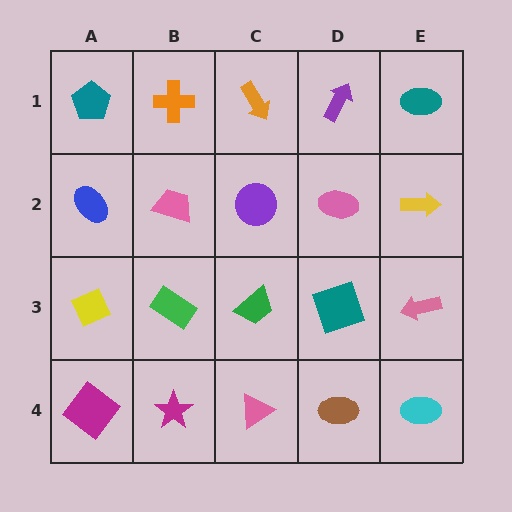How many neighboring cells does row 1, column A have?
2.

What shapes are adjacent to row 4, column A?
A yellow diamond (row 3, column A), a magenta star (row 4, column B).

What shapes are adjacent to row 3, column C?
A purple circle (row 2, column C), a pink triangle (row 4, column C), a green rectangle (row 3, column B), a teal square (row 3, column D).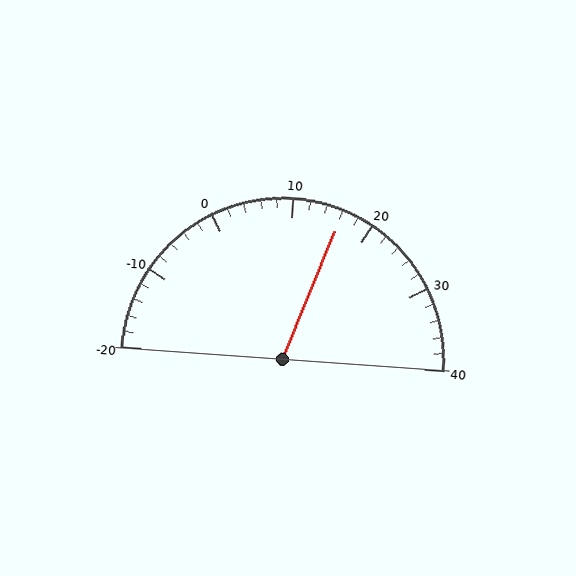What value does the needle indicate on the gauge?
The needle indicates approximately 16.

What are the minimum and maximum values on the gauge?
The gauge ranges from -20 to 40.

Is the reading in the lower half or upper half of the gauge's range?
The reading is in the upper half of the range (-20 to 40).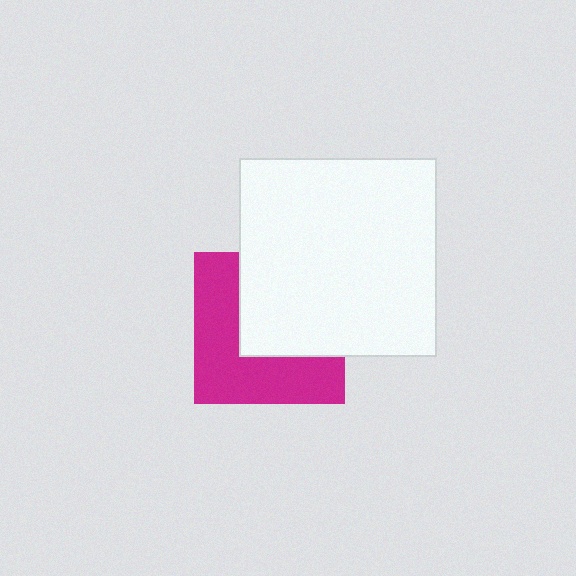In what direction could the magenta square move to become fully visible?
The magenta square could move toward the lower-left. That would shift it out from behind the white square entirely.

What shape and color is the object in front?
The object in front is a white square.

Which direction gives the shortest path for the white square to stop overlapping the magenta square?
Moving toward the upper-right gives the shortest separation.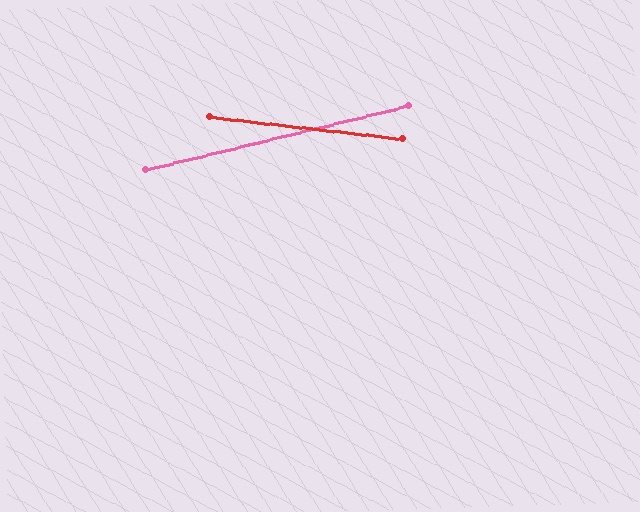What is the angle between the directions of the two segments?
Approximately 20 degrees.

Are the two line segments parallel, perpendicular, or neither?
Neither parallel nor perpendicular — they differ by about 20°.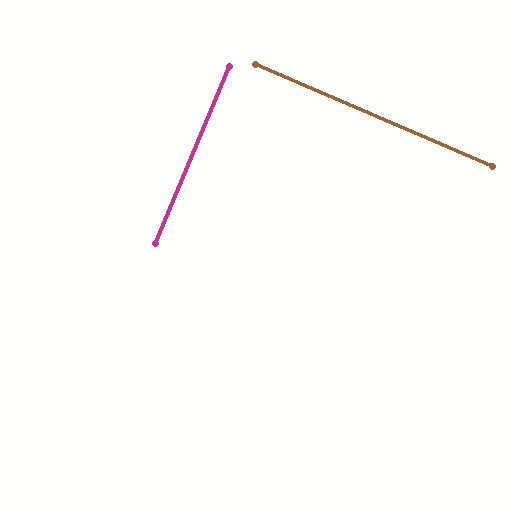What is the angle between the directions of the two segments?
Approximately 89 degrees.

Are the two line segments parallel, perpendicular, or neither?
Perpendicular — they meet at approximately 89°.